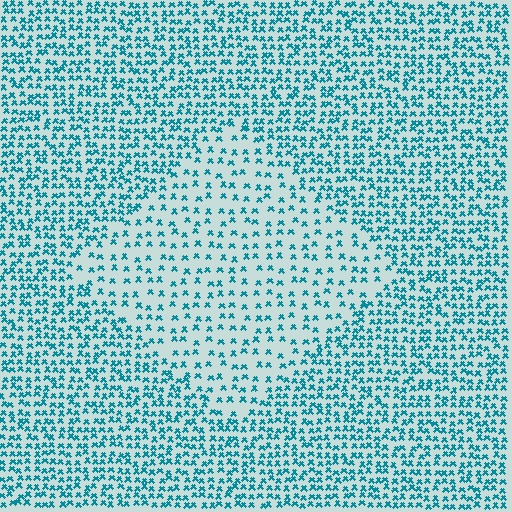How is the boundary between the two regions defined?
The boundary is defined by a change in element density (approximately 2.1x ratio). All elements are the same color, size, and shape.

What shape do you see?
I see a diamond.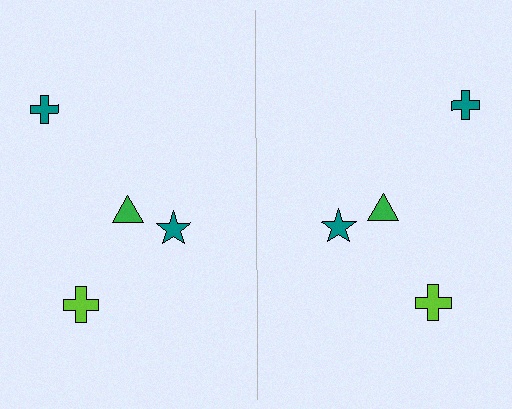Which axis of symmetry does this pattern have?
The pattern has a vertical axis of symmetry running through the center of the image.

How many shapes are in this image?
There are 8 shapes in this image.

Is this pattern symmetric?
Yes, this pattern has bilateral (reflection) symmetry.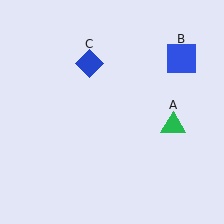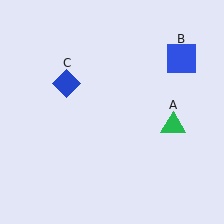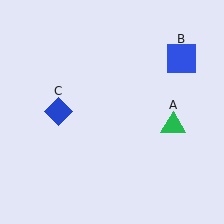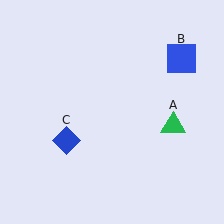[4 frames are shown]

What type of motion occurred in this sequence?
The blue diamond (object C) rotated counterclockwise around the center of the scene.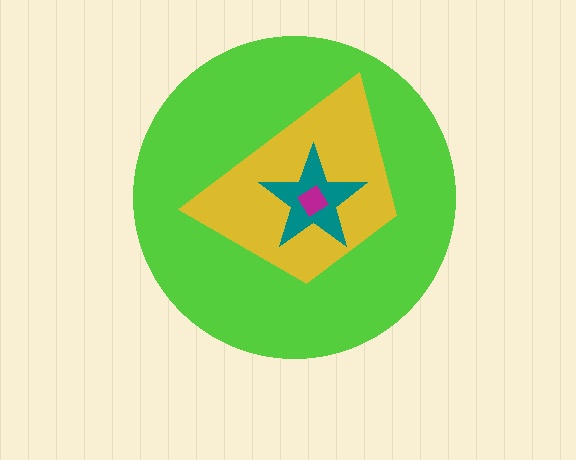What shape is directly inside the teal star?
The magenta diamond.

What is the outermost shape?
The lime circle.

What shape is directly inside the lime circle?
The yellow trapezoid.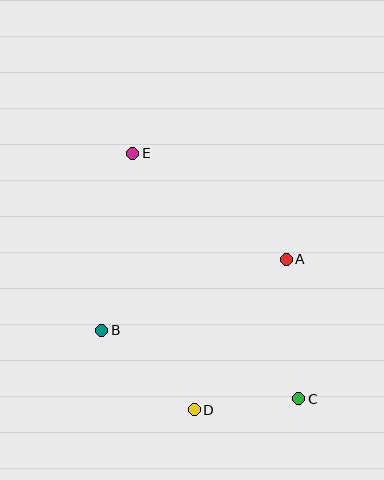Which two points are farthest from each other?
Points C and E are farthest from each other.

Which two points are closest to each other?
Points C and D are closest to each other.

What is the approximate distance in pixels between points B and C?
The distance between B and C is approximately 208 pixels.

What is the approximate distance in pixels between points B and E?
The distance between B and E is approximately 179 pixels.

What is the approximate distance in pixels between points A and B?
The distance between A and B is approximately 198 pixels.